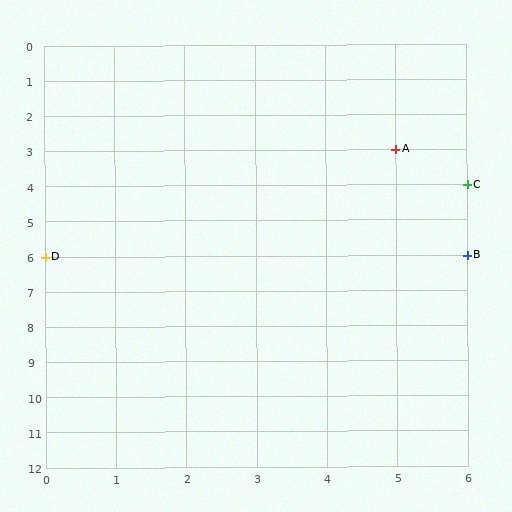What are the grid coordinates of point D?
Point D is at grid coordinates (0, 6).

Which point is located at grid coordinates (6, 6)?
Point B is at (6, 6).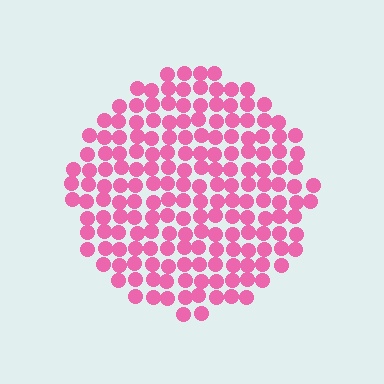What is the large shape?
The large shape is a circle.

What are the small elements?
The small elements are circles.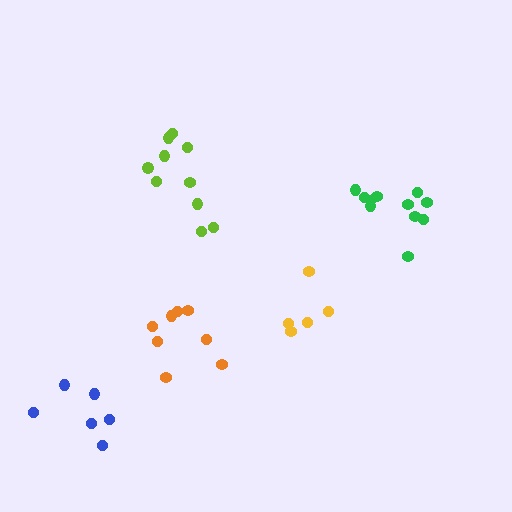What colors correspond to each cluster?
The clusters are colored: green, orange, lime, yellow, blue.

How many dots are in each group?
Group 1: 11 dots, Group 2: 8 dots, Group 3: 10 dots, Group 4: 5 dots, Group 5: 6 dots (40 total).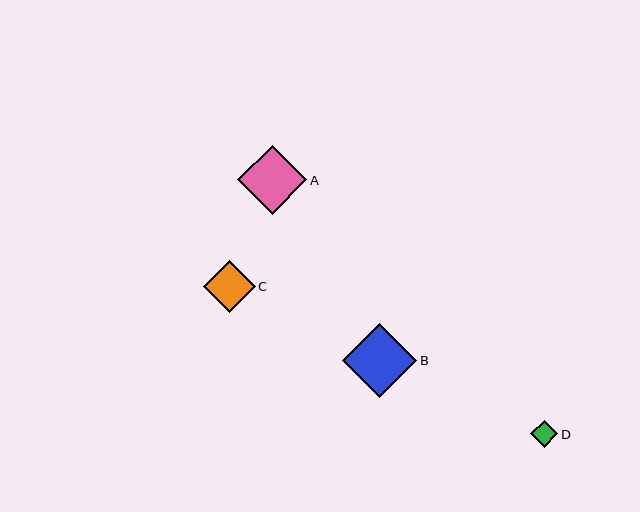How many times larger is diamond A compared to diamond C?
Diamond A is approximately 1.3 times the size of diamond C.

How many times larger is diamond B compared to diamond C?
Diamond B is approximately 1.4 times the size of diamond C.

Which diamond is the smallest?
Diamond D is the smallest with a size of approximately 27 pixels.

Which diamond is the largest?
Diamond B is the largest with a size of approximately 74 pixels.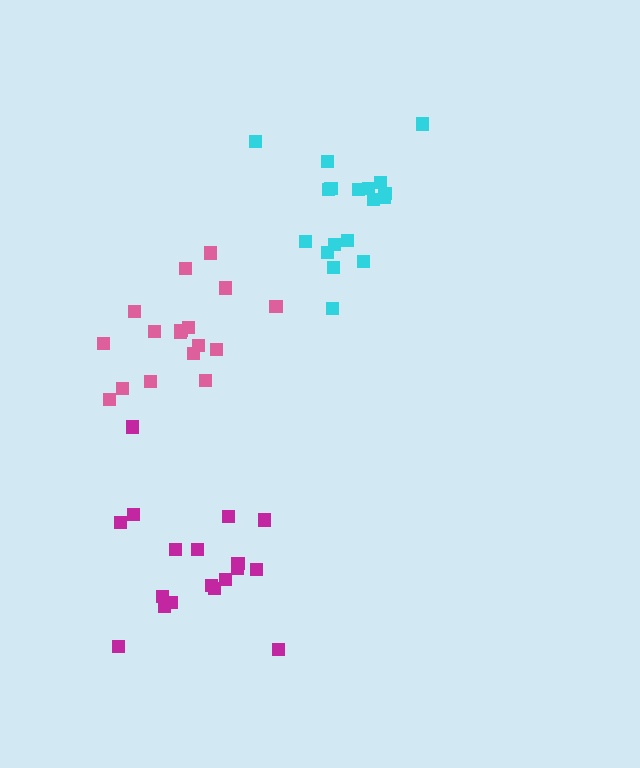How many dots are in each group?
Group 1: 17 dots, Group 2: 18 dots, Group 3: 18 dots (53 total).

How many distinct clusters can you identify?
There are 3 distinct clusters.